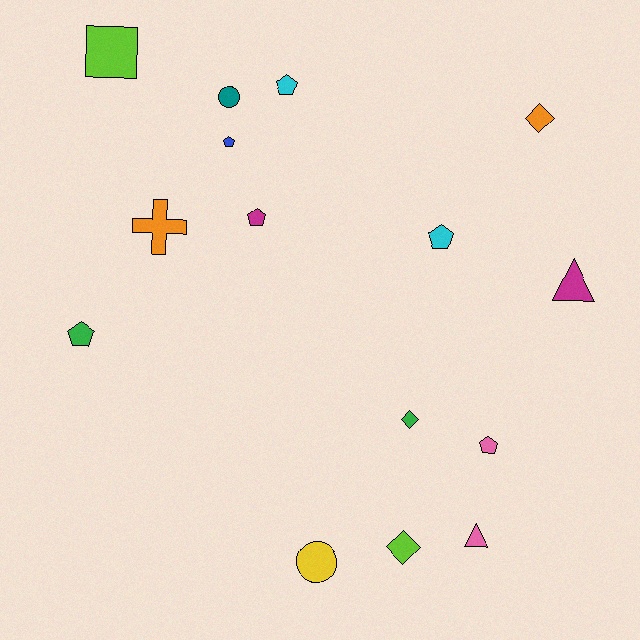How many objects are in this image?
There are 15 objects.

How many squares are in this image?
There is 1 square.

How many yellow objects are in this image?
There is 1 yellow object.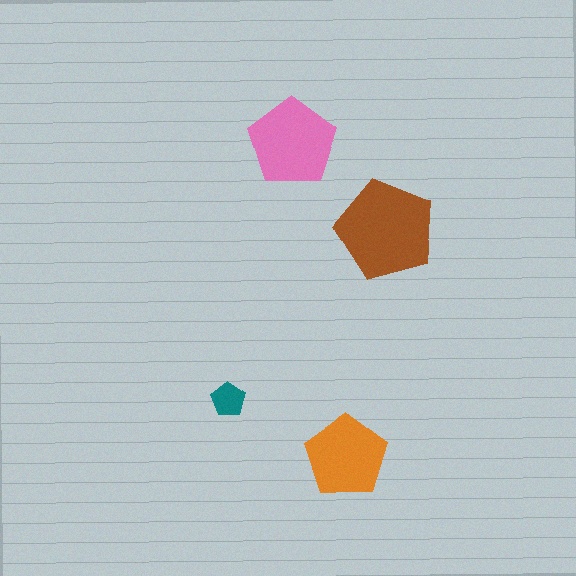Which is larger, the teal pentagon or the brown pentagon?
The brown one.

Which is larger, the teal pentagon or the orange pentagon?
The orange one.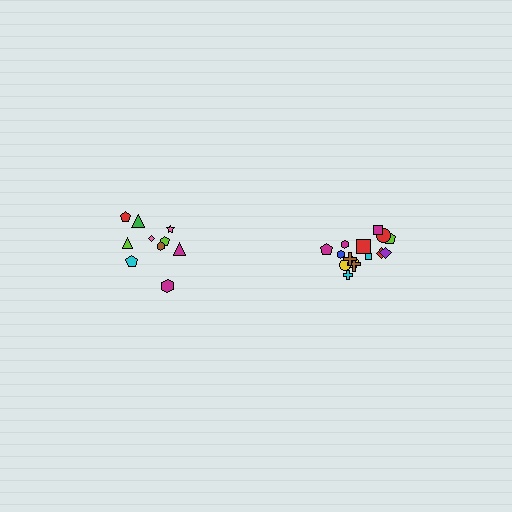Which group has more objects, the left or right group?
The right group.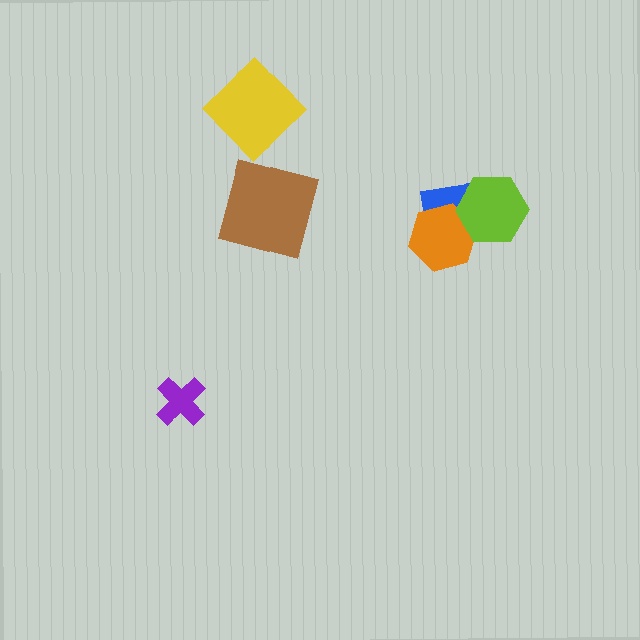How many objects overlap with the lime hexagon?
2 objects overlap with the lime hexagon.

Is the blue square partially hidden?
Yes, it is partially covered by another shape.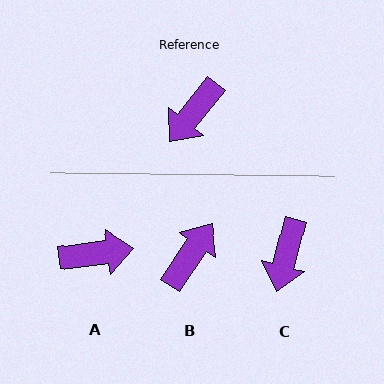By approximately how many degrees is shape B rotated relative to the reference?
Approximately 175 degrees clockwise.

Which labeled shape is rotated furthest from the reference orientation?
B, about 175 degrees away.